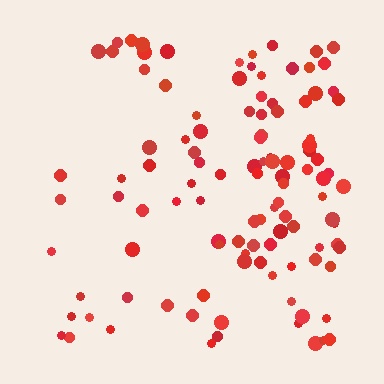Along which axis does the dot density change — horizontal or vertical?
Horizontal.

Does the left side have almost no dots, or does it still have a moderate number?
Still a moderate number, just noticeably fewer than the right.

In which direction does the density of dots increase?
From left to right, with the right side densest.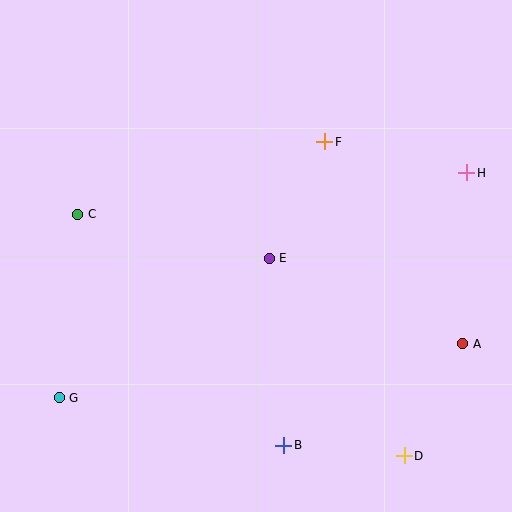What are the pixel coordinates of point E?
Point E is at (269, 258).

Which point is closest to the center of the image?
Point E at (269, 258) is closest to the center.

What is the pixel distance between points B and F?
The distance between B and F is 307 pixels.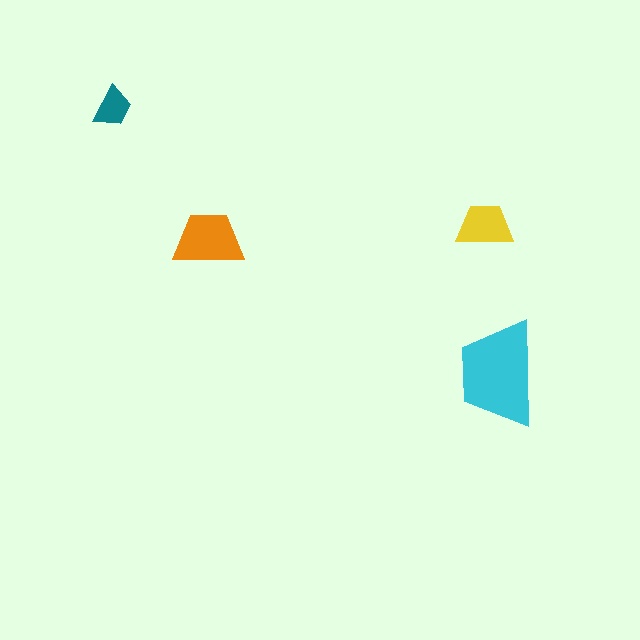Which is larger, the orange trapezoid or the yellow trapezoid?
The orange one.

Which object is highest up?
The teal trapezoid is topmost.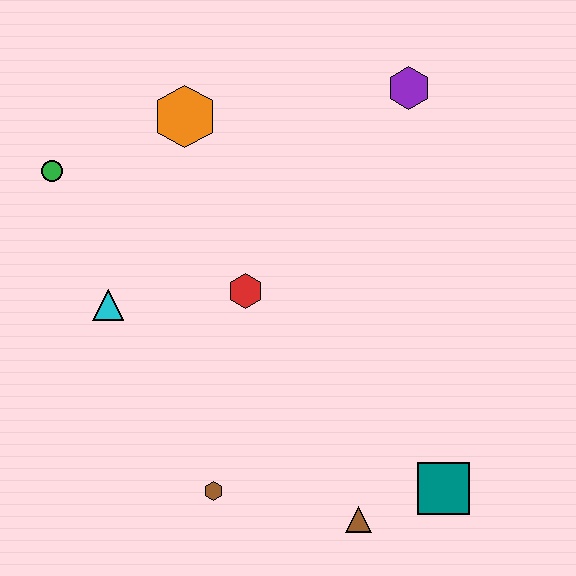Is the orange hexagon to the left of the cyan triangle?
No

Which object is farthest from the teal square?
The green circle is farthest from the teal square.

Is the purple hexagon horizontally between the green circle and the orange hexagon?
No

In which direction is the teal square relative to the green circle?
The teal square is to the right of the green circle.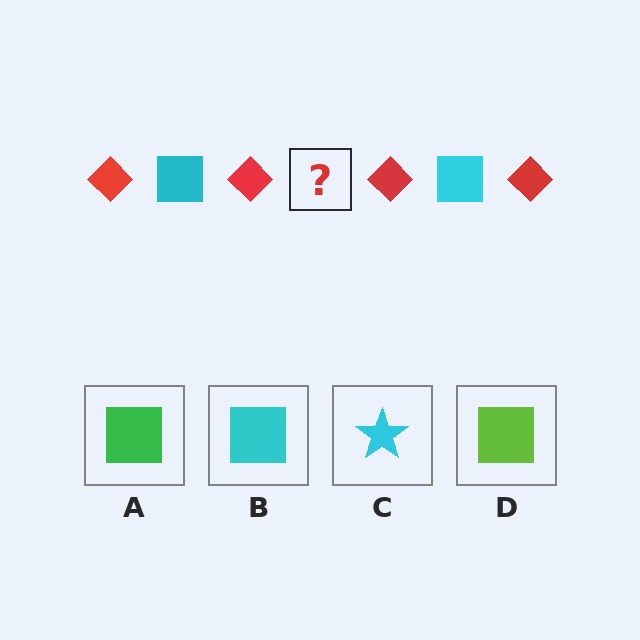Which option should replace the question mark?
Option B.